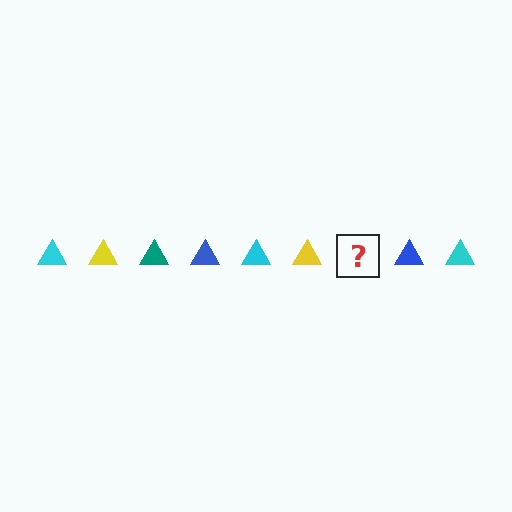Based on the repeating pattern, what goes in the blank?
The blank should be a teal triangle.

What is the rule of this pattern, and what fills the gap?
The rule is that the pattern cycles through cyan, yellow, teal, blue triangles. The gap should be filled with a teal triangle.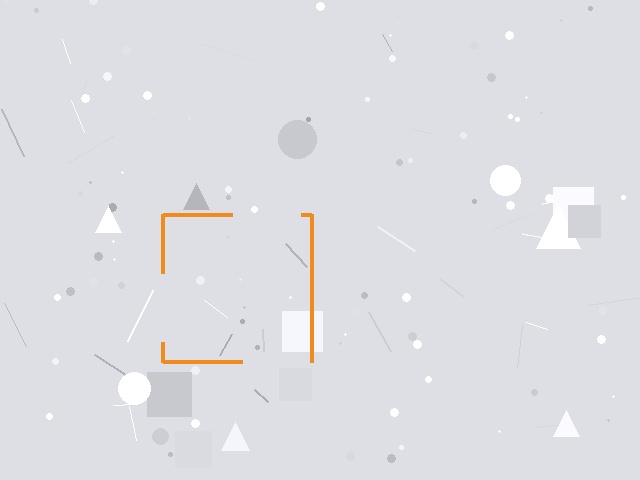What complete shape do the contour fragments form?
The contour fragments form a square.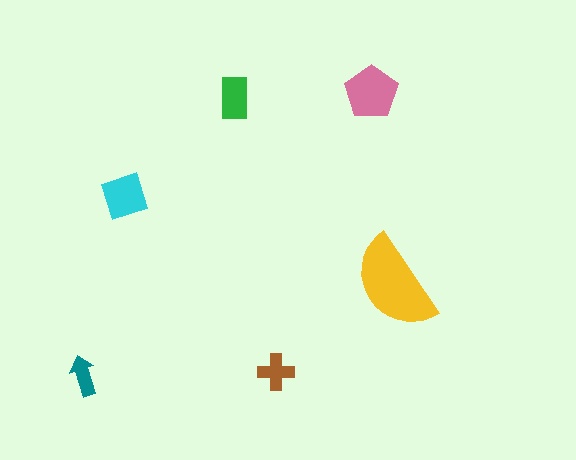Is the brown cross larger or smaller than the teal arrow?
Larger.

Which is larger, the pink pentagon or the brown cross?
The pink pentagon.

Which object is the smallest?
The teal arrow.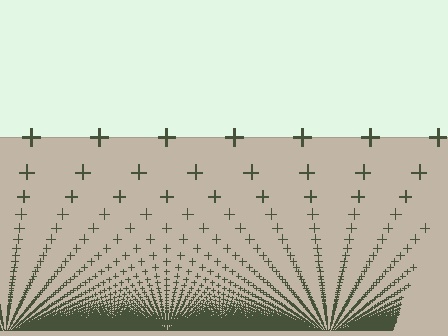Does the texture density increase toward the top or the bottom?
Density increases toward the bottom.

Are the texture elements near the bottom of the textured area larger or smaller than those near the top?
Smaller. The gradient is inverted — elements near the bottom are smaller and denser.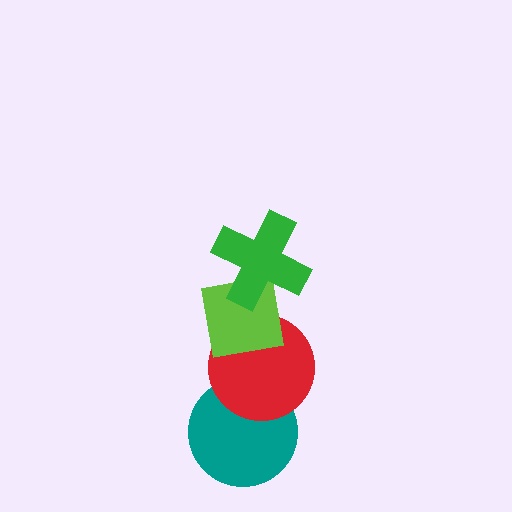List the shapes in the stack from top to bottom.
From top to bottom: the green cross, the lime square, the red circle, the teal circle.